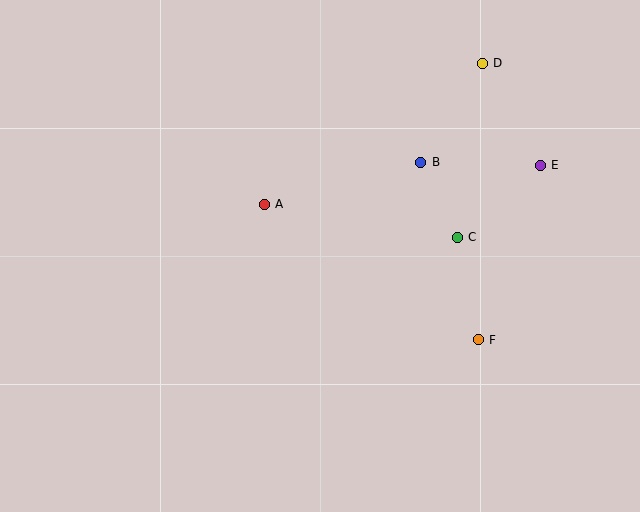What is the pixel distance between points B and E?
The distance between B and E is 120 pixels.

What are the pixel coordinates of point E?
Point E is at (540, 165).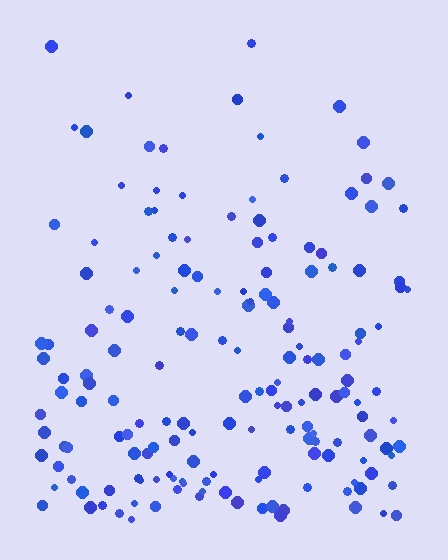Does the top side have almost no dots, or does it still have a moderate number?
Still a moderate number, just noticeably fewer than the bottom.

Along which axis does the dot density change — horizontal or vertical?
Vertical.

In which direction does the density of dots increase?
From top to bottom, with the bottom side densest.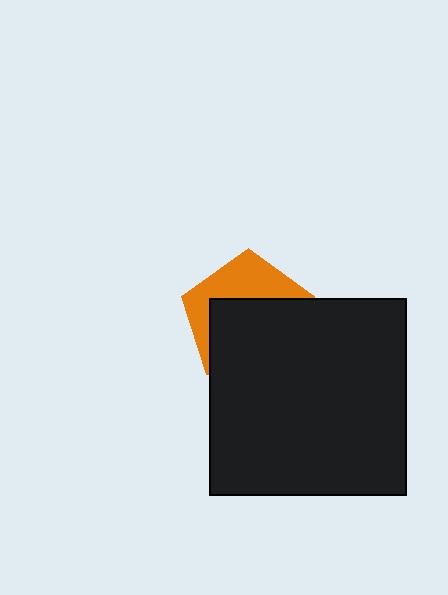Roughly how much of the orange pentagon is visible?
A small part of it is visible (roughly 39%).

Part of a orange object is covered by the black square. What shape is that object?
It is a pentagon.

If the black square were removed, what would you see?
You would see the complete orange pentagon.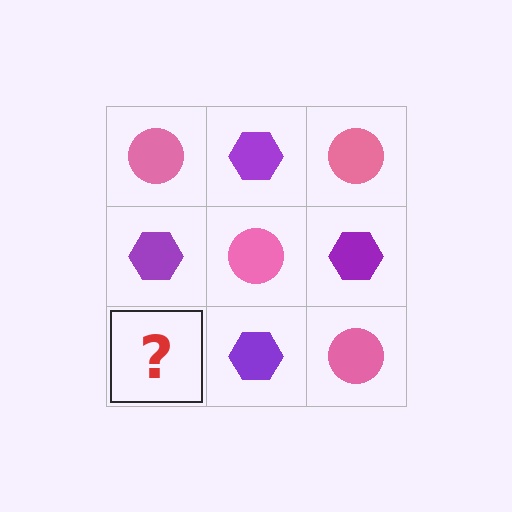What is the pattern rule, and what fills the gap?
The rule is that it alternates pink circle and purple hexagon in a checkerboard pattern. The gap should be filled with a pink circle.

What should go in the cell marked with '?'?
The missing cell should contain a pink circle.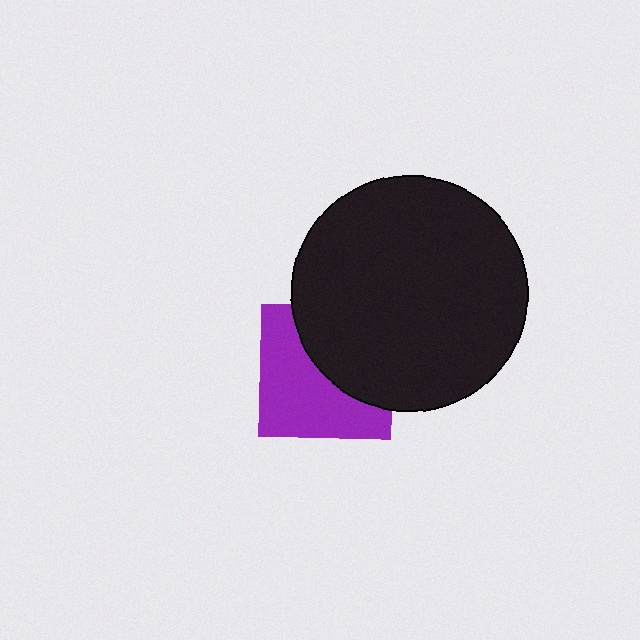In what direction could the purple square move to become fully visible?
The purple square could move toward the lower-left. That would shift it out from behind the black circle entirely.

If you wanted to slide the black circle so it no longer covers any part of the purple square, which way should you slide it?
Slide it toward the upper-right — that is the most direct way to separate the two shapes.